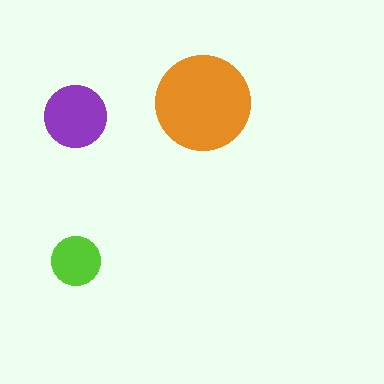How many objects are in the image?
There are 3 objects in the image.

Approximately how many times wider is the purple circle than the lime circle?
About 1.5 times wider.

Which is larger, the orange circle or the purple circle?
The orange one.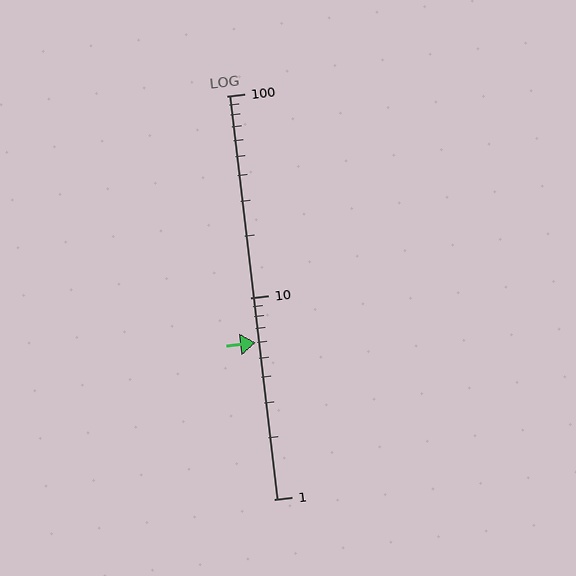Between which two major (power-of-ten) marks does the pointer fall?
The pointer is between 1 and 10.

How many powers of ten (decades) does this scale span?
The scale spans 2 decades, from 1 to 100.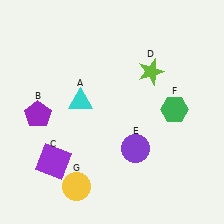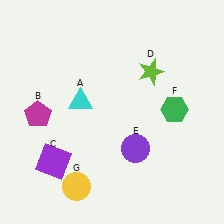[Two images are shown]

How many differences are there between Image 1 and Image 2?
There is 1 difference between the two images.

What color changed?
The pentagon (B) changed from purple in Image 1 to magenta in Image 2.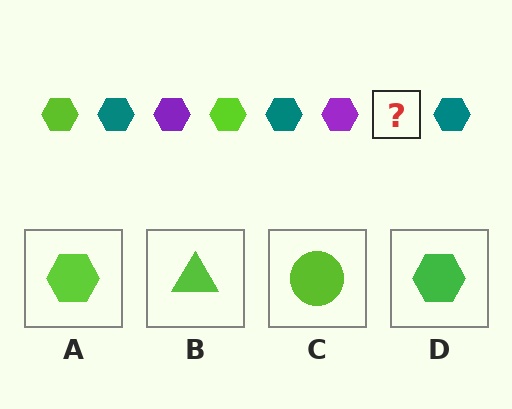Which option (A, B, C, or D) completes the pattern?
A.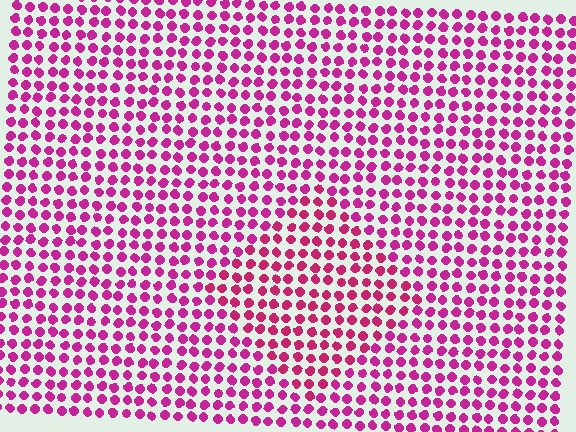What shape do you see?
I see a diamond.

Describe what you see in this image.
The image is filled with small magenta elements in a uniform arrangement. A diamond-shaped region is visible where the elements are tinted to a slightly different hue, forming a subtle color boundary.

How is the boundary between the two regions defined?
The boundary is defined purely by a slight shift in hue (about 16 degrees). Spacing, size, and orientation are identical on both sides.